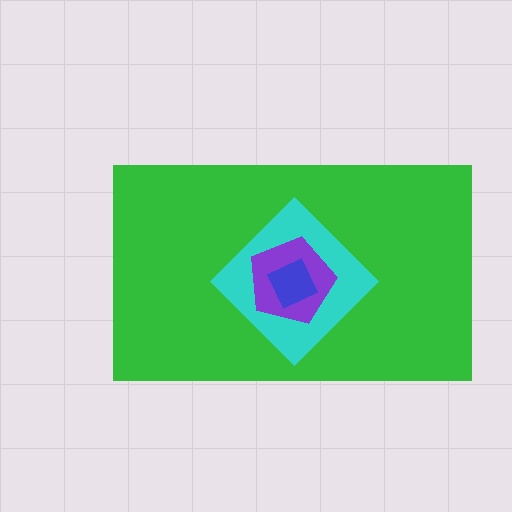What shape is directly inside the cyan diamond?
The purple pentagon.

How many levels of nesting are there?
4.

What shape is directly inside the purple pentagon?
The blue square.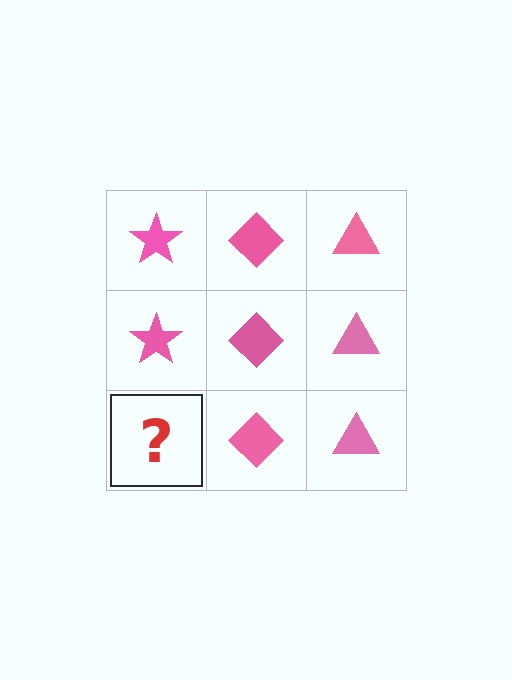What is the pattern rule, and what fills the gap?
The rule is that each column has a consistent shape. The gap should be filled with a pink star.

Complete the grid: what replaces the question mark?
The question mark should be replaced with a pink star.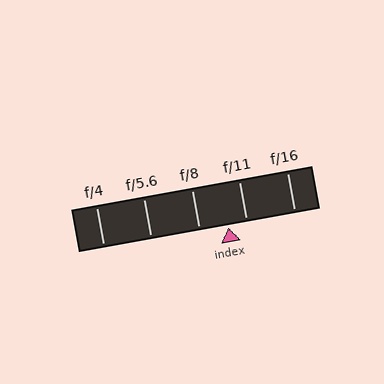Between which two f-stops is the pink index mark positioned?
The index mark is between f/8 and f/11.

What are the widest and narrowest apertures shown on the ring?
The widest aperture shown is f/4 and the narrowest is f/16.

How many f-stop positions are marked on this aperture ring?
There are 5 f-stop positions marked.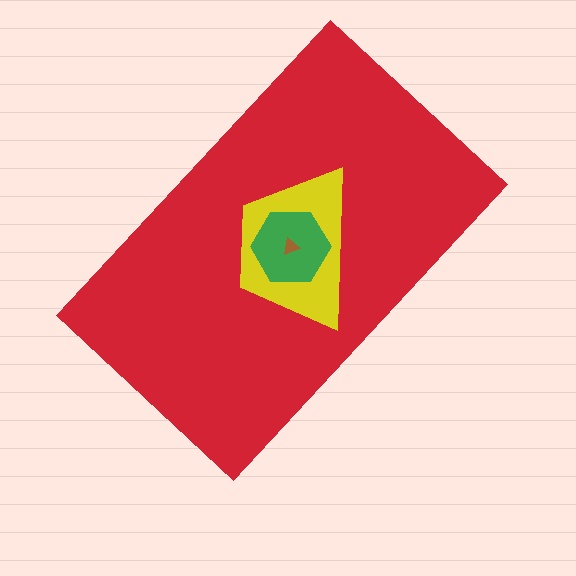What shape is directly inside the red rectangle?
The yellow trapezoid.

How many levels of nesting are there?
4.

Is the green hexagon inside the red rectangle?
Yes.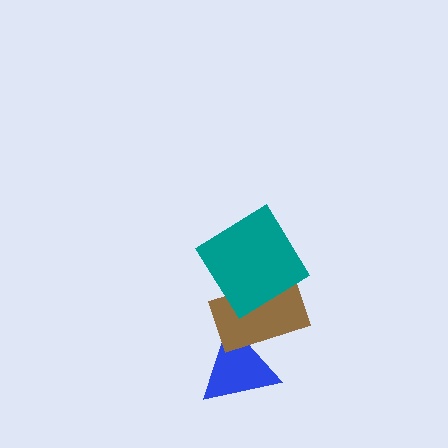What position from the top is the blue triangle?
The blue triangle is 3rd from the top.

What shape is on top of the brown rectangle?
The teal diamond is on top of the brown rectangle.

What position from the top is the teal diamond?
The teal diamond is 1st from the top.